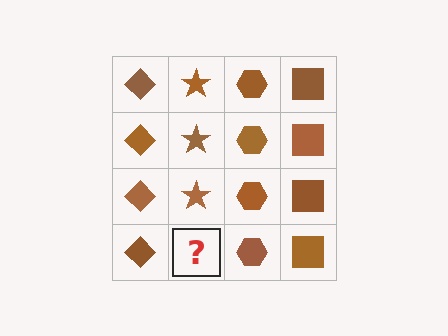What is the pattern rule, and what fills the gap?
The rule is that each column has a consistent shape. The gap should be filled with a brown star.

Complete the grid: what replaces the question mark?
The question mark should be replaced with a brown star.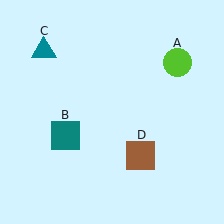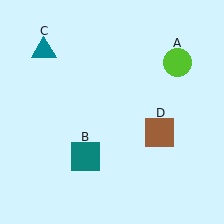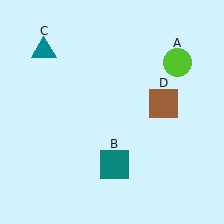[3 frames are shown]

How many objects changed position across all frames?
2 objects changed position: teal square (object B), brown square (object D).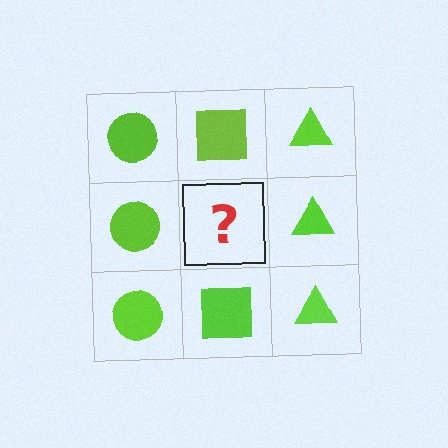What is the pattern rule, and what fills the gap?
The rule is that each column has a consistent shape. The gap should be filled with a lime square.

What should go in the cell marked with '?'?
The missing cell should contain a lime square.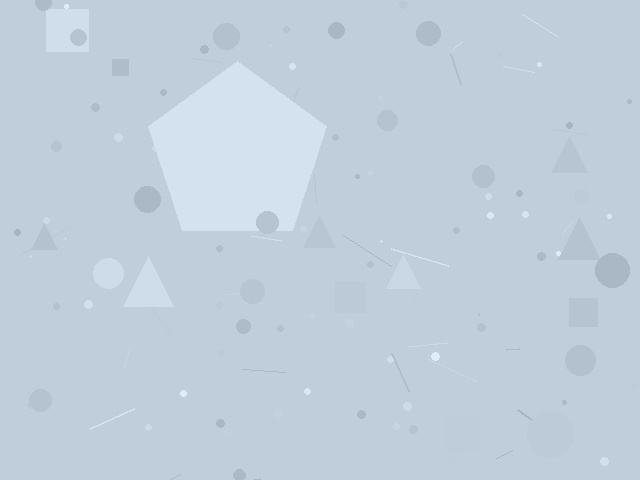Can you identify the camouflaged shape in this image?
The camouflaged shape is a pentagon.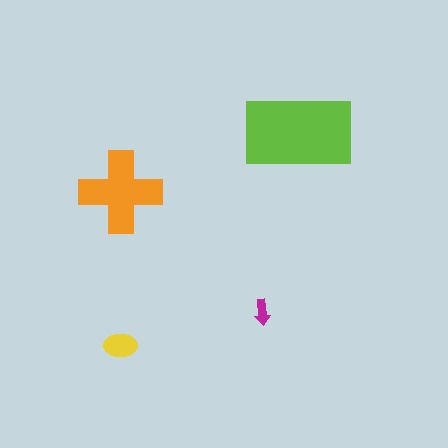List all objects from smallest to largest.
The magenta arrow, the yellow ellipse, the orange cross, the lime rectangle.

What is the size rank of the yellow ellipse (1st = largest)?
3rd.